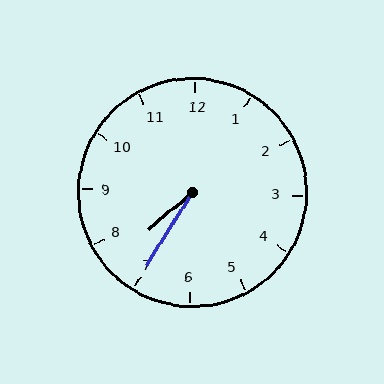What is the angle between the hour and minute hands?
Approximately 18 degrees.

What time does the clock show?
7:35.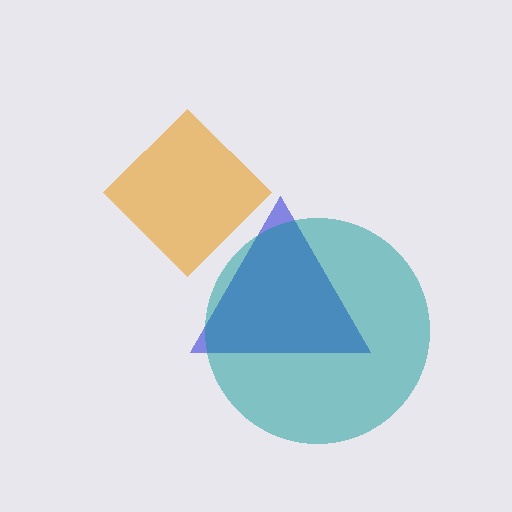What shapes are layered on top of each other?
The layered shapes are: a blue triangle, a teal circle, an orange diamond.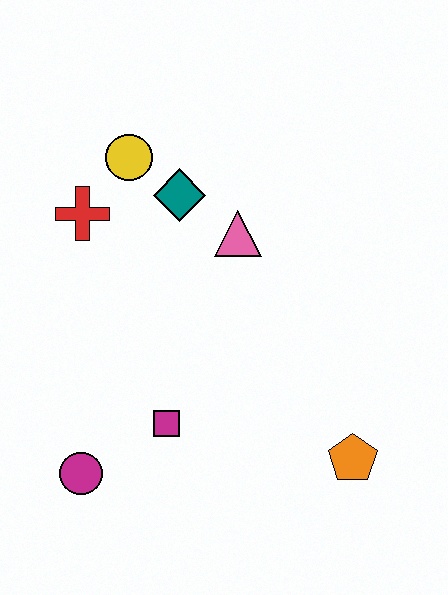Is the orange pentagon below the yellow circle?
Yes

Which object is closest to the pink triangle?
The teal diamond is closest to the pink triangle.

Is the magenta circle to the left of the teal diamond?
Yes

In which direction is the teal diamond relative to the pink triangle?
The teal diamond is to the left of the pink triangle.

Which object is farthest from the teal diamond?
The orange pentagon is farthest from the teal diamond.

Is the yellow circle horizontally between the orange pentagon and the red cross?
Yes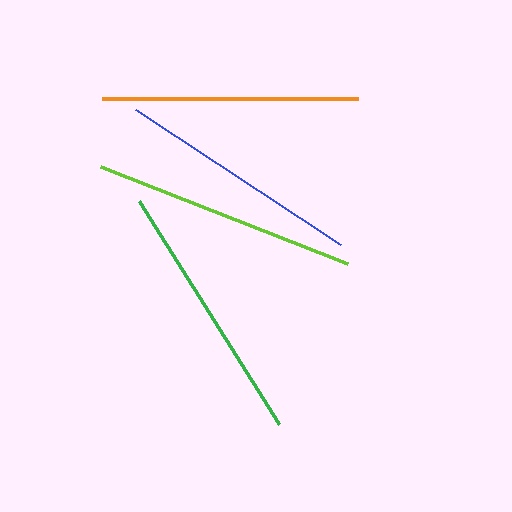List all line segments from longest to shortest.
From longest to shortest: lime, green, orange, blue.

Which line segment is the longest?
The lime line is the longest at approximately 265 pixels.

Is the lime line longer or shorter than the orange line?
The lime line is longer than the orange line.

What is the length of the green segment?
The green segment is approximately 263 pixels long.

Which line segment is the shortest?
The blue line is the shortest at approximately 245 pixels.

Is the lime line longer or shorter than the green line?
The lime line is longer than the green line.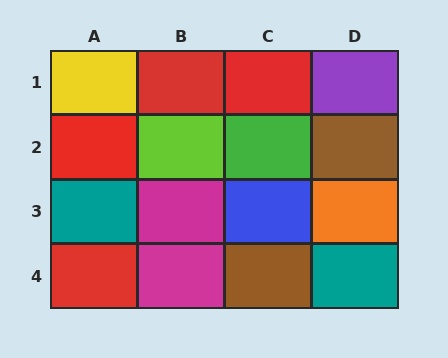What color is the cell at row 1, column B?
Red.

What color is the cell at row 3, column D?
Orange.